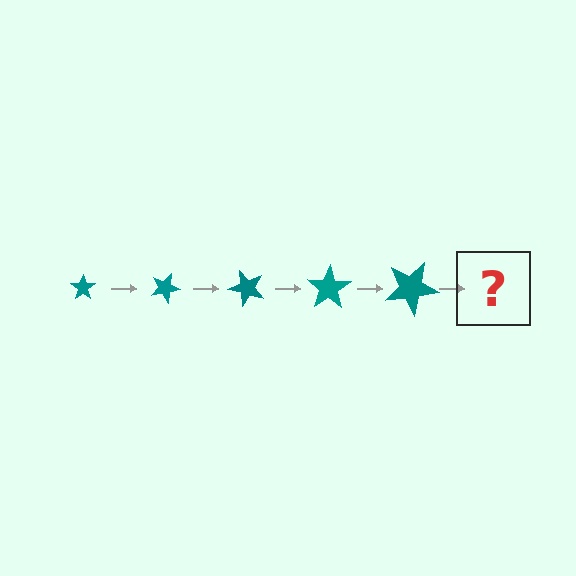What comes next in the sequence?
The next element should be a star, larger than the previous one and rotated 125 degrees from the start.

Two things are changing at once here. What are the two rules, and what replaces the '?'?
The two rules are that the star grows larger each step and it rotates 25 degrees each step. The '?' should be a star, larger than the previous one and rotated 125 degrees from the start.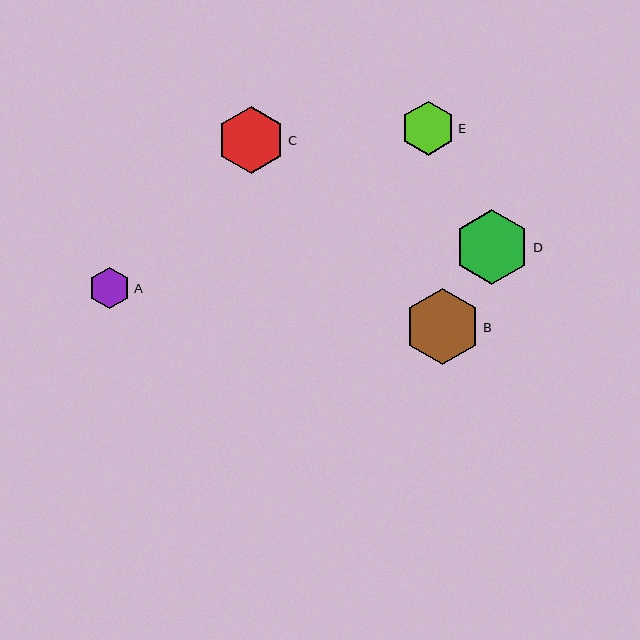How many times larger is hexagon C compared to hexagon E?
Hexagon C is approximately 1.2 times the size of hexagon E.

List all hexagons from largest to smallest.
From largest to smallest: B, D, C, E, A.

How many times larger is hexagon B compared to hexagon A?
Hexagon B is approximately 1.8 times the size of hexagon A.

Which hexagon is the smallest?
Hexagon A is the smallest with a size of approximately 42 pixels.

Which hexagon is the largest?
Hexagon B is the largest with a size of approximately 76 pixels.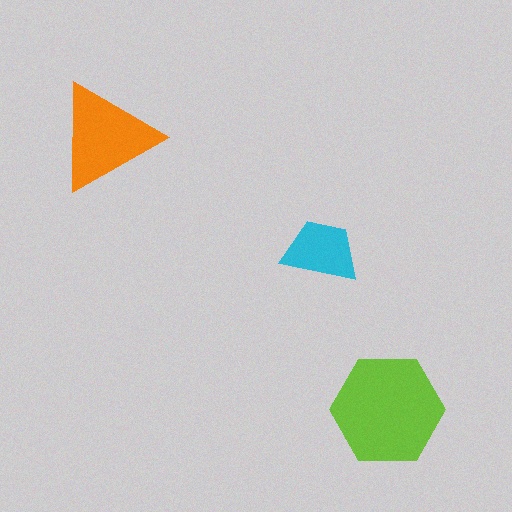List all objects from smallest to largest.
The cyan trapezoid, the orange triangle, the lime hexagon.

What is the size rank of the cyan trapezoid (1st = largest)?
3rd.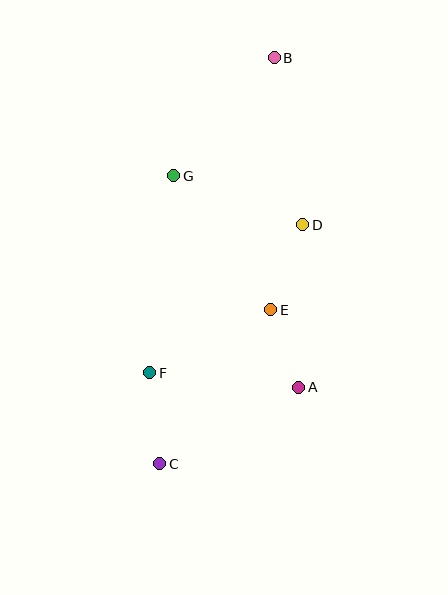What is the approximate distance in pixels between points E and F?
The distance between E and F is approximately 136 pixels.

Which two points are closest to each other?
Points A and E are closest to each other.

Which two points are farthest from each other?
Points B and C are farthest from each other.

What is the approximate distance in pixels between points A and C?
The distance between A and C is approximately 159 pixels.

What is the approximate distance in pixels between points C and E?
The distance between C and E is approximately 190 pixels.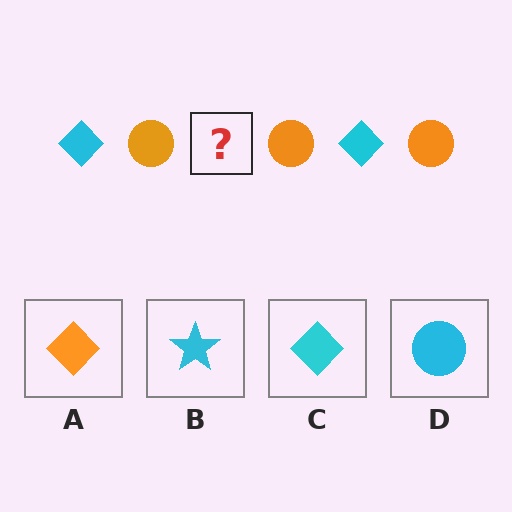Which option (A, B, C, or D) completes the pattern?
C.